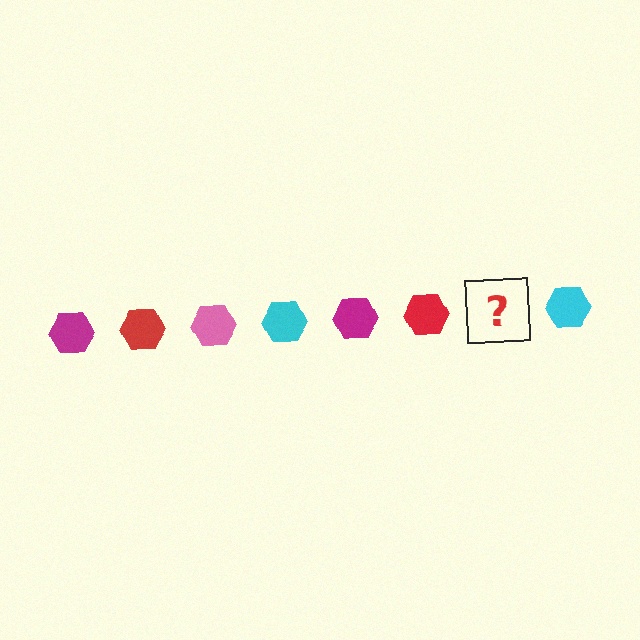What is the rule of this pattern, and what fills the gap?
The rule is that the pattern cycles through magenta, red, pink, cyan hexagons. The gap should be filled with a pink hexagon.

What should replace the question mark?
The question mark should be replaced with a pink hexagon.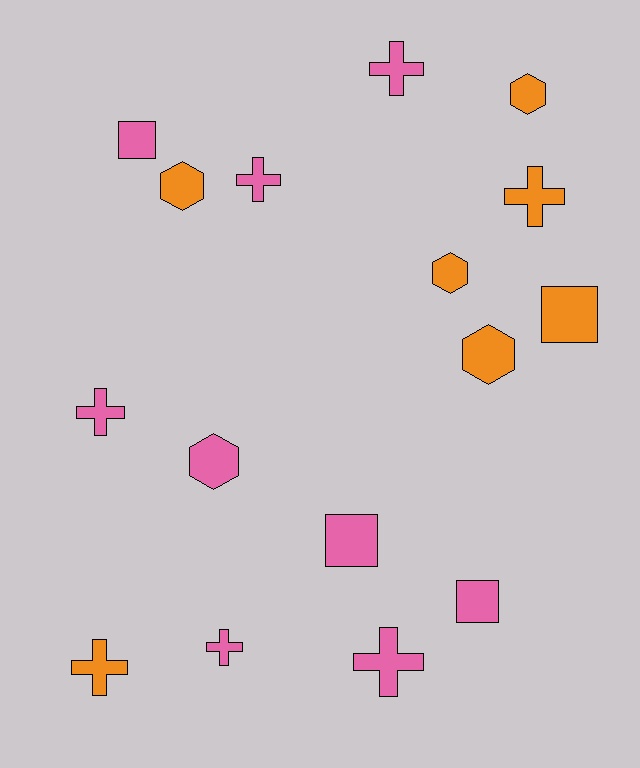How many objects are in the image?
There are 16 objects.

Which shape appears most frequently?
Cross, with 7 objects.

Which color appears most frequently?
Pink, with 9 objects.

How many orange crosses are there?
There are 2 orange crosses.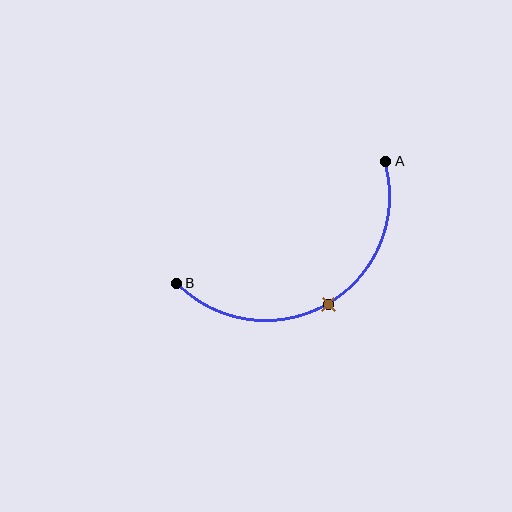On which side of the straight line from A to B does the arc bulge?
The arc bulges below the straight line connecting A and B.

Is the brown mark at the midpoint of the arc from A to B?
Yes. The brown mark lies on the arc at equal arc-length from both A and B — it is the arc midpoint.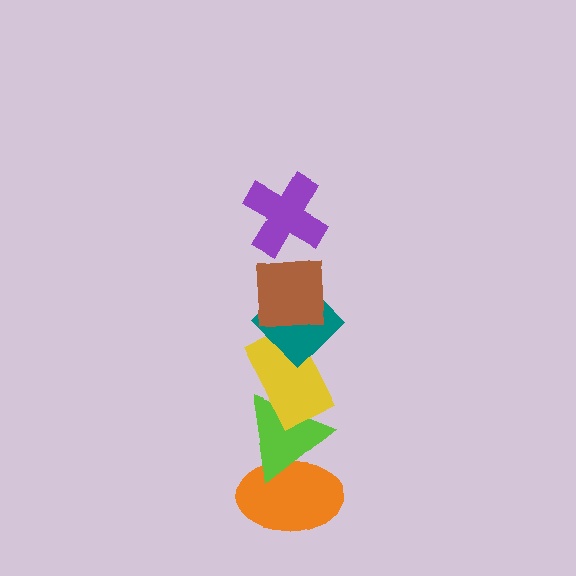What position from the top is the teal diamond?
The teal diamond is 3rd from the top.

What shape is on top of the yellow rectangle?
The teal diamond is on top of the yellow rectangle.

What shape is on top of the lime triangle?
The yellow rectangle is on top of the lime triangle.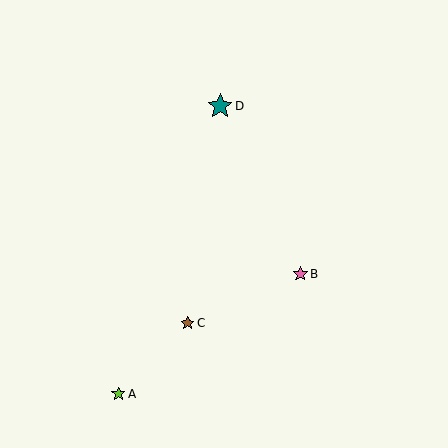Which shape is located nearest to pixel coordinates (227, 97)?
The teal star (labeled D) at (220, 106) is nearest to that location.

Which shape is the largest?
The teal star (labeled D) is the largest.